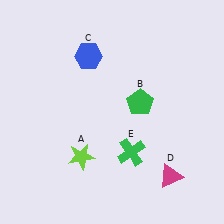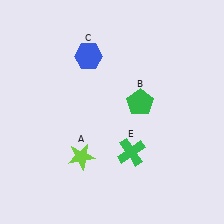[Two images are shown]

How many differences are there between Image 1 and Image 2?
There is 1 difference between the two images.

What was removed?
The magenta triangle (D) was removed in Image 2.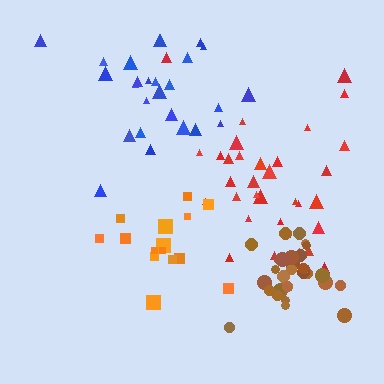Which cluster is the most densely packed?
Brown.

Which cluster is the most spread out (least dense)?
Blue.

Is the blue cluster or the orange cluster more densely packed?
Orange.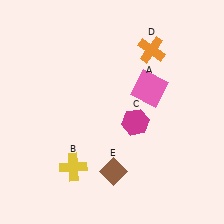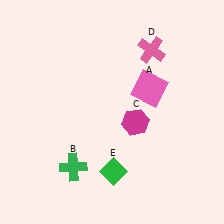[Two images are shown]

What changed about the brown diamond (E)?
In Image 1, E is brown. In Image 2, it changed to green.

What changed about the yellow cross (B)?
In Image 1, B is yellow. In Image 2, it changed to green.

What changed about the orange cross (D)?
In Image 1, D is orange. In Image 2, it changed to pink.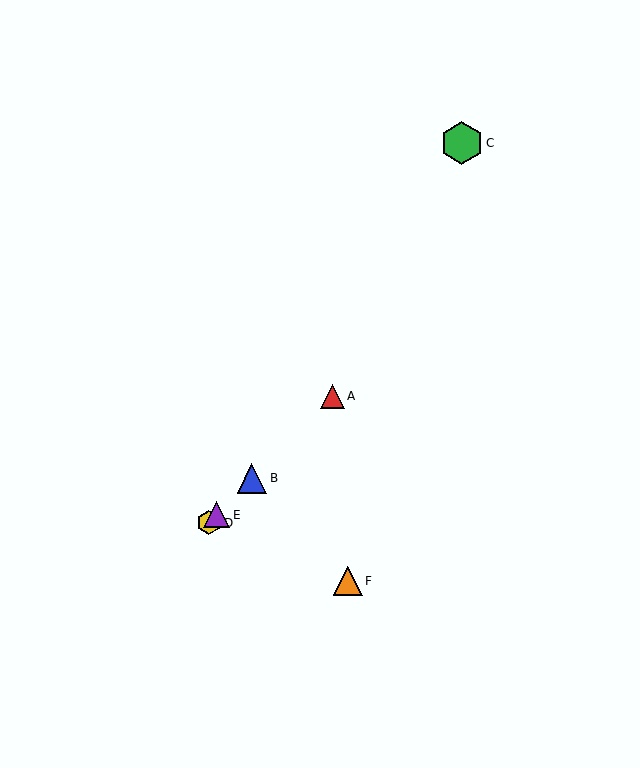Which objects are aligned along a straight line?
Objects A, B, D, E are aligned along a straight line.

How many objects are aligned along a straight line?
4 objects (A, B, D, E) are aligned along a straight line.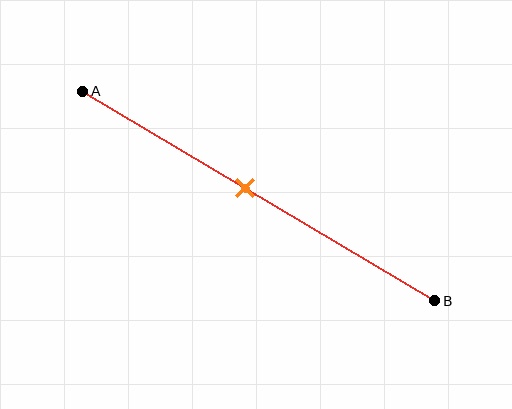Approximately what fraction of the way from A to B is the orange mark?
The orange mark is approximately 45% of the way from A to B.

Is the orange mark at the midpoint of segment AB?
No, the mark is at about 45% from A, not at the 50% midpoint.